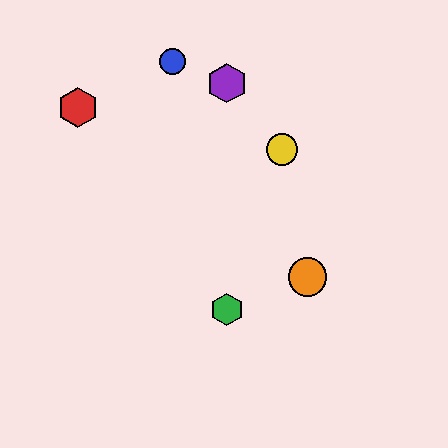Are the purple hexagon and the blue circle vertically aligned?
No, the purple hexagon is at x≈227 and the blue circle is at x≈173.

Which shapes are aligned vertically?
The green hexagon, the purple hexagon are aligned vertically.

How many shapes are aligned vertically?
2 shapes (the green hexagon, the purple hexagon) are aligned vertically.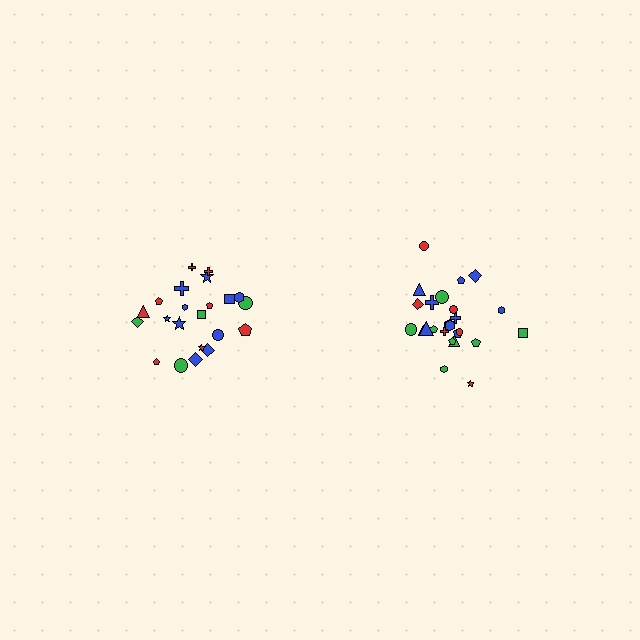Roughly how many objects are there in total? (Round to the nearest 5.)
Roughly 45 objects in total.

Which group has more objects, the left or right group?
The right group.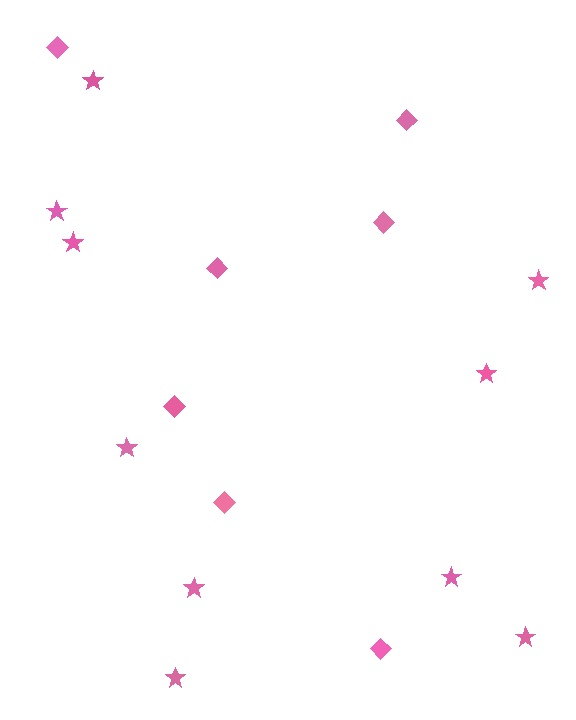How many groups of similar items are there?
There are 2 groups: one group of stars (10) and one group of diamonds (7).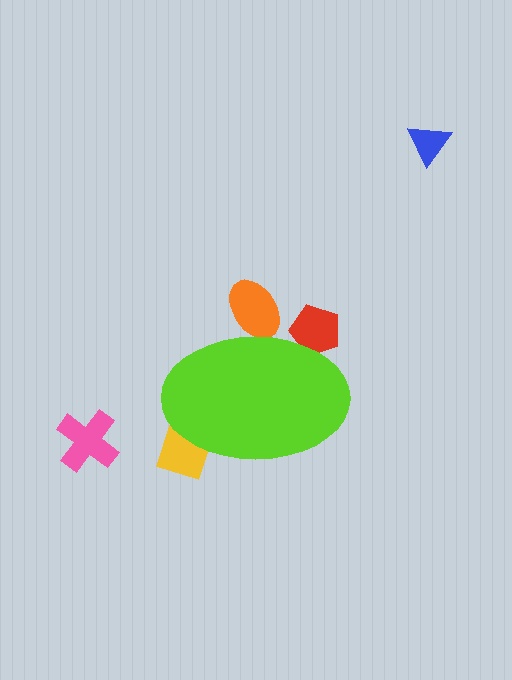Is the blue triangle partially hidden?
No, the blue triangle is fully visible.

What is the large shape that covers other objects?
A lime ellipse.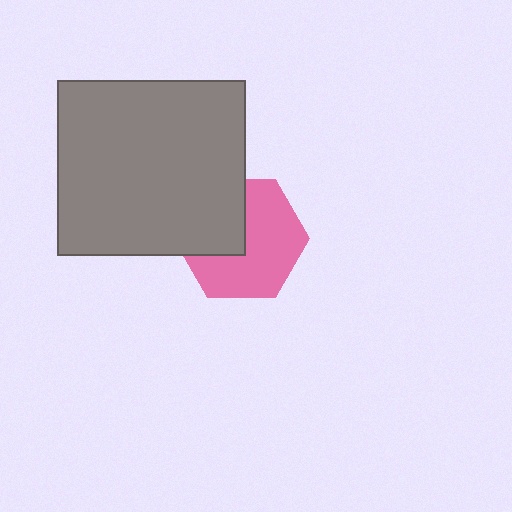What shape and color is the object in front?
The object in front is a gray rectangle.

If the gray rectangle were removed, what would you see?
You would see the complete pink hexagon.